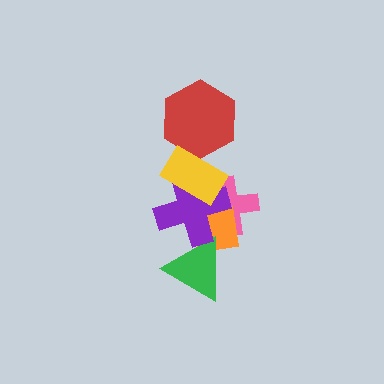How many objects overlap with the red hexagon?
1 object overlaps with the red hexagon.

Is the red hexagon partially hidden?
Yes, it is partially covered by another shape.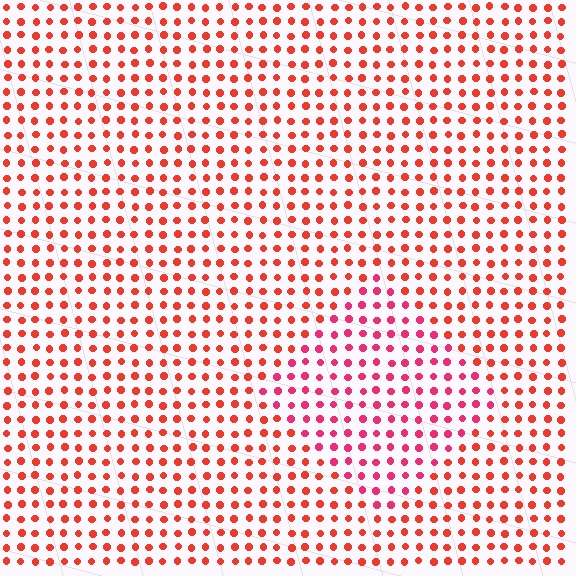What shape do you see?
I see a diamond.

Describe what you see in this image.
The image is filled with small red elements in a uniform arrangement. A diamond-shaped region is visible where the elements are tinted to a slightly different hue, forming a subtle color boundary.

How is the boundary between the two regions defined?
The boundary is defined purely by a slight shift in hue (about 28 degrees). Spacing, size, and orientation are identical on both sides.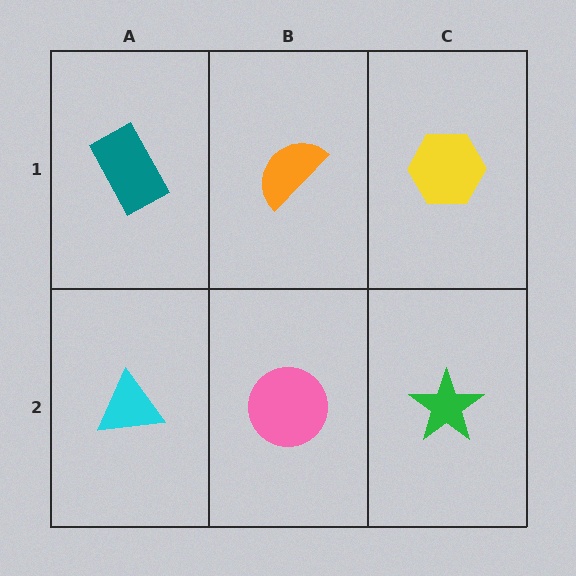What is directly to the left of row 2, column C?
A pink circle.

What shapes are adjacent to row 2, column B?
An orange semicircle (row 1, column B), a cyan triangle (row 2, column A), a green star (row 2, column C).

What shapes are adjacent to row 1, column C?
A green star (row 2, column C), an orange semicircle (row 1, column B).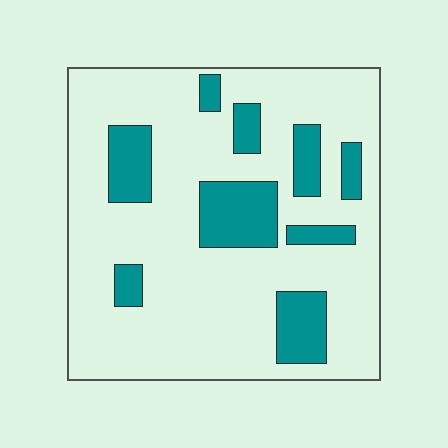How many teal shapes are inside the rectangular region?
9.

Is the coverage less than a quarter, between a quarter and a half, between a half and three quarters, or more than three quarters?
Less than a quarter.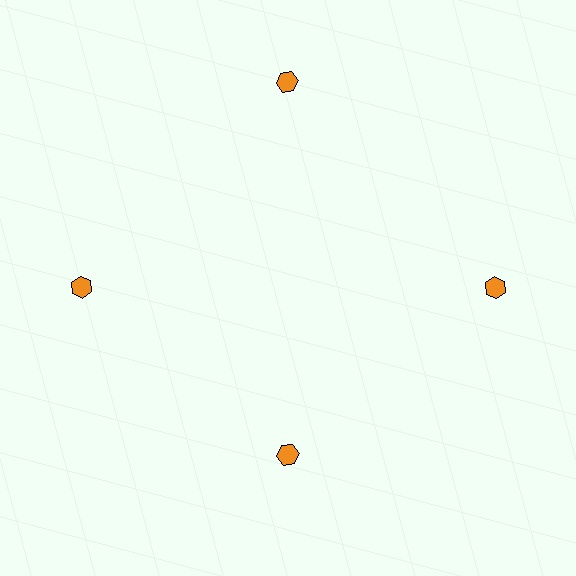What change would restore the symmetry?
The symmetry would be restored by moving it outward, back onto the ring so that all 4 hexagons sit at equal angles and equal distance from the center.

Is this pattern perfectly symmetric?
No. The 4 orange hexagons are arranged in a ring, but one element near the 6 o'clock position is pulled inward toward the center, breaking the 4-fold rotational symmetry.